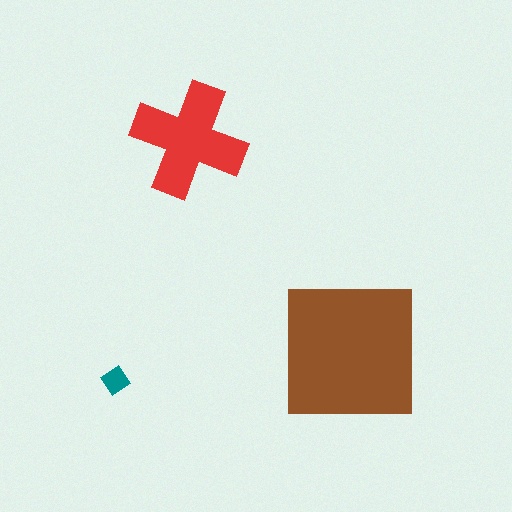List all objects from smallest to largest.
The teal diamond, the red cross, the brown square.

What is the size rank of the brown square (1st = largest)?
1st.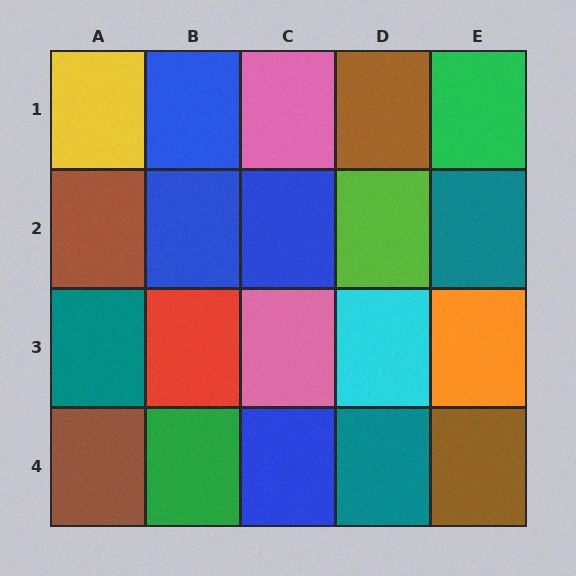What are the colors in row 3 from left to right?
Teal, red, pink, cyan, orange.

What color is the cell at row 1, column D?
Brown.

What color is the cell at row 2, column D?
Lime.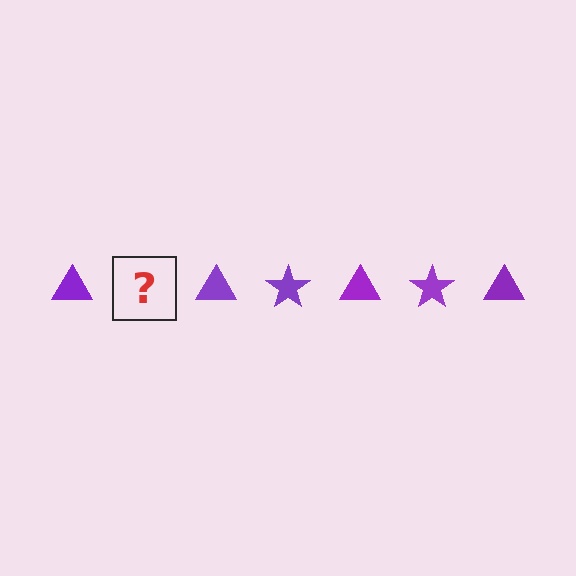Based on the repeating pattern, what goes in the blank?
The blank should be a purple star.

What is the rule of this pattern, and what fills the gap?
The rule is that the pattern cycles through triangle, star shapes in purple. The gap should be filled with a purple star.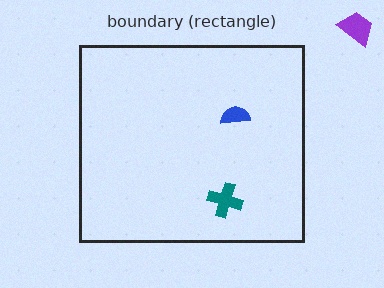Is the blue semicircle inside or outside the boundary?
Inside.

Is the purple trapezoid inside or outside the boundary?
Outside.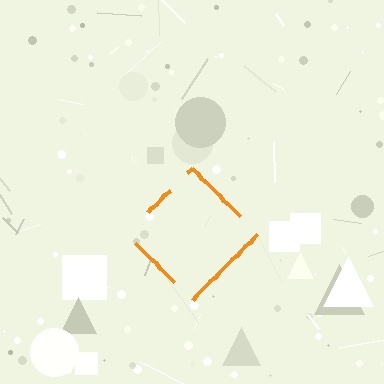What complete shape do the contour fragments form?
The contour fragments form a diamond.